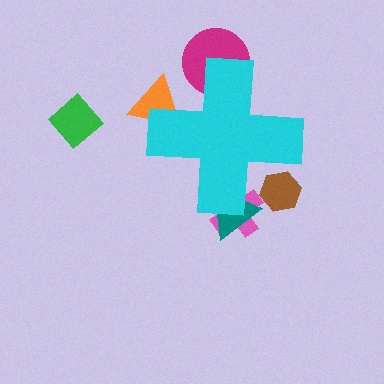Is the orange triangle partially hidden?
Yes, the orange triangle is partially hidden behind the cyan cross.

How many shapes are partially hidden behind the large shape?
5 shapes are partially hidden.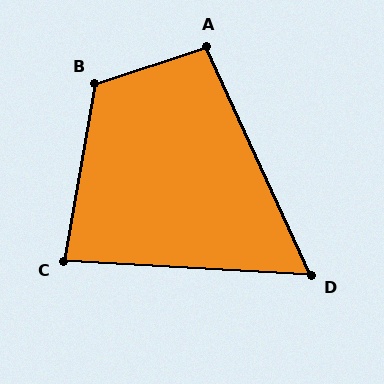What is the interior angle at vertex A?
Approximately 97 degrees (obtuse).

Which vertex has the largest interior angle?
B, at approximately 118 degrees.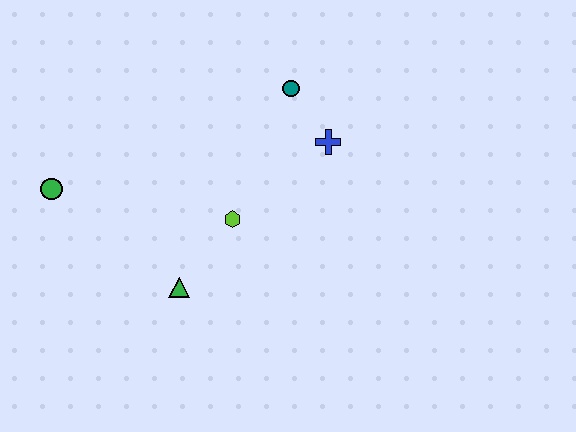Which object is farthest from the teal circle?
The green circle is farthest from the teal circle.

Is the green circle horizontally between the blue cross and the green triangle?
No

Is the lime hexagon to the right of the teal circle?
No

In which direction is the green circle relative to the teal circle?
The green circle is to the left of the teal circle.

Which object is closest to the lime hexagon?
The green triangle is closest to the lime hexagon.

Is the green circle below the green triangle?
No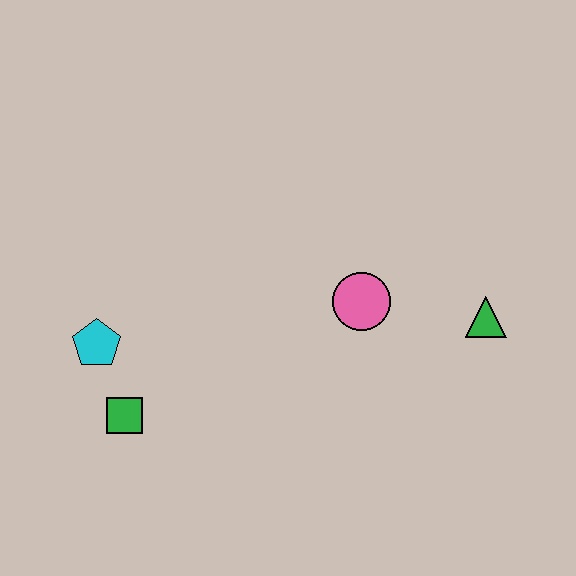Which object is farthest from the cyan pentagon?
The green triangle is farthest from the cyan pentagon.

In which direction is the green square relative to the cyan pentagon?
The green square is below the cyan pentagon.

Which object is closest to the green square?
The cyan pentagon is closest to the green square.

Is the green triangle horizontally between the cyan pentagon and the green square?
No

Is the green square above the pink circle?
No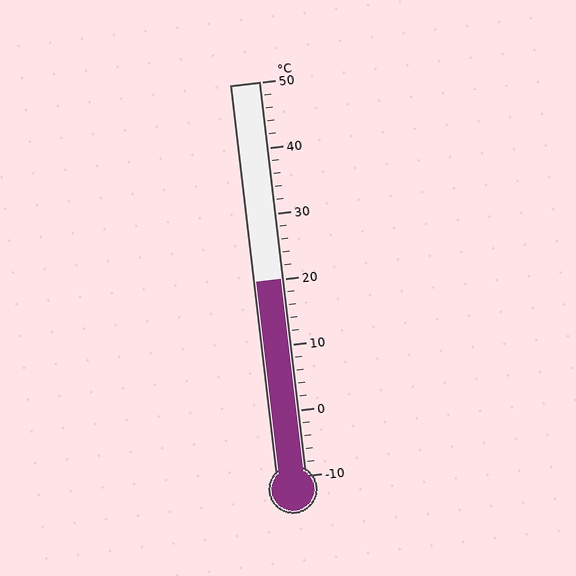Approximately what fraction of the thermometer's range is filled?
The thermometer is filled to approximately 50% of its range.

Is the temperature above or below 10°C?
The temperature is above 10°C.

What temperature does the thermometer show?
The thermometer shows approximately 20°C.